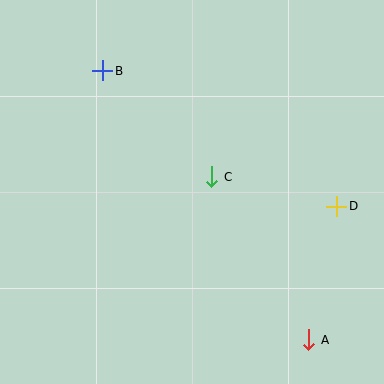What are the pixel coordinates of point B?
Point B is at (103, 71).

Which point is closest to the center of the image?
Point C at (212, 177) is closest to the center.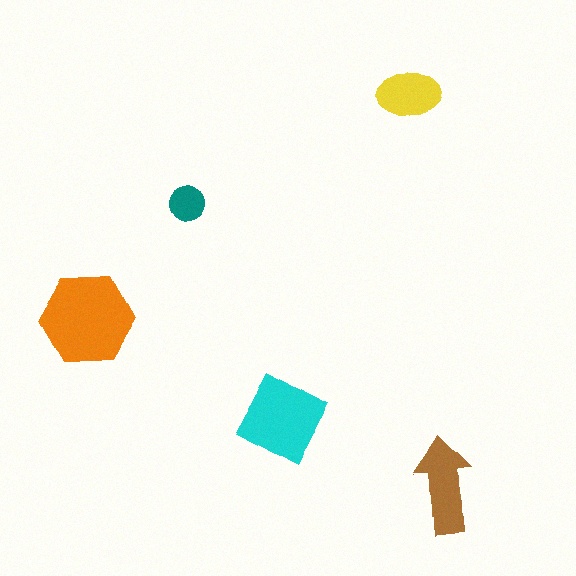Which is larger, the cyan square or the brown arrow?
The cyan square.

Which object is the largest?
The orange hexagon.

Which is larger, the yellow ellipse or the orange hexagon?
The orange hexagon.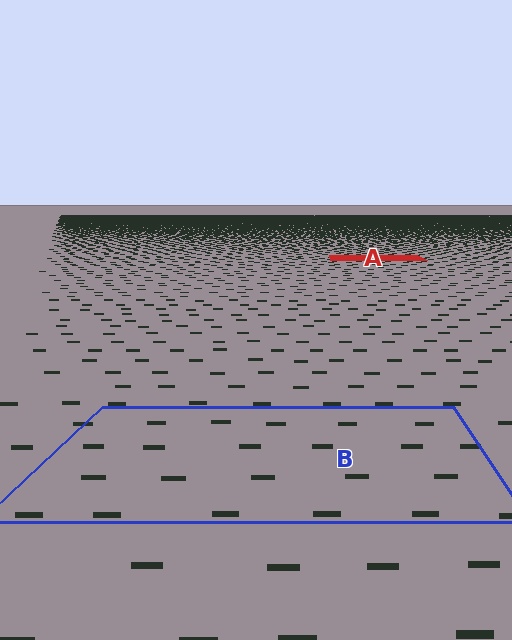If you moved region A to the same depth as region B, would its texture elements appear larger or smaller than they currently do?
They would appear larger. At a closer depth, the same texture elements are projected at a bigger on-screen size.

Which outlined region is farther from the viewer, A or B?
Region A is farther from the viewer — the texture elements inside it appear smaller and more densely packed.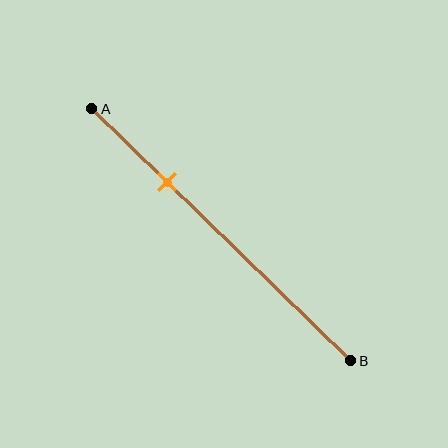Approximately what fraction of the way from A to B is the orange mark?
The orange mark is approximately 30% of the way from A to B.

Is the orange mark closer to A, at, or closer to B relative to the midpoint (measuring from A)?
The orange mark is closer to point A than the midpoint of segment AB.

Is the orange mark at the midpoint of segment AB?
No, the mark is at about 30% from A, not at the 50% midpoint.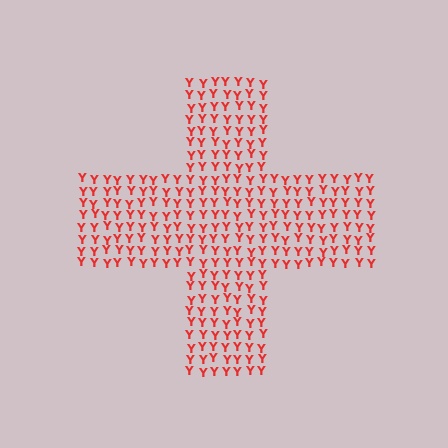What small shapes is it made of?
It is made of small letter Y's.